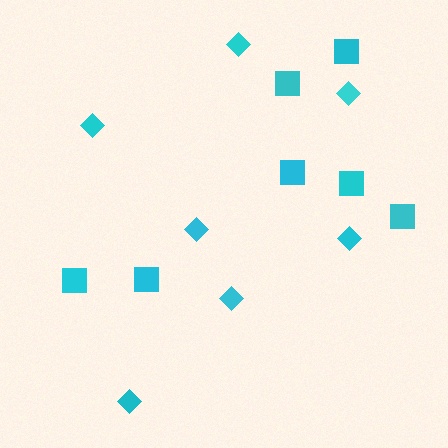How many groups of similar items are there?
There are 2 groups: one group of diamonds (7) and one group of squares (7).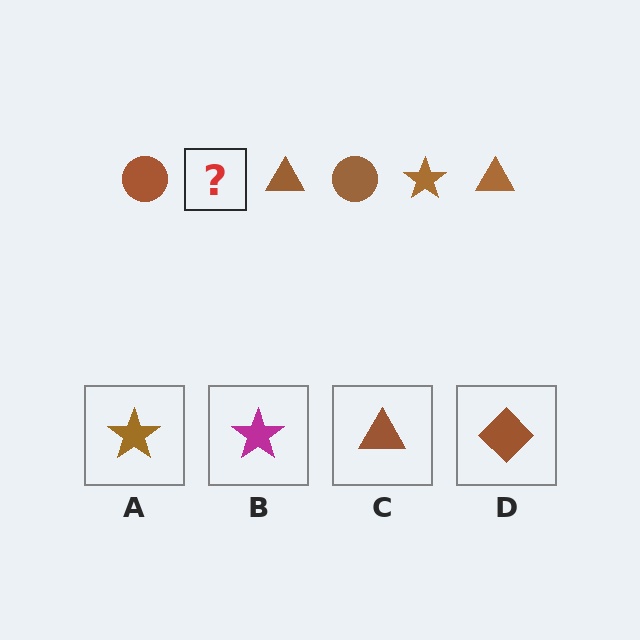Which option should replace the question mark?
Option A.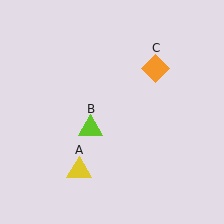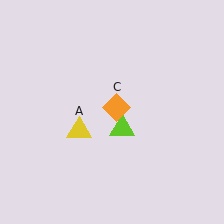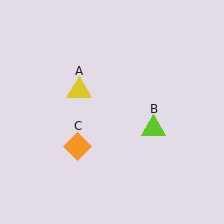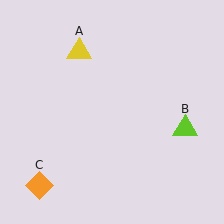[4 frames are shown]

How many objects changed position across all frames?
3 objects changed position: yellow triangle (object A), lime triangle (object B), orange diamond (object C).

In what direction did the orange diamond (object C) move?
The orange diamond (object C) moved down and to the left.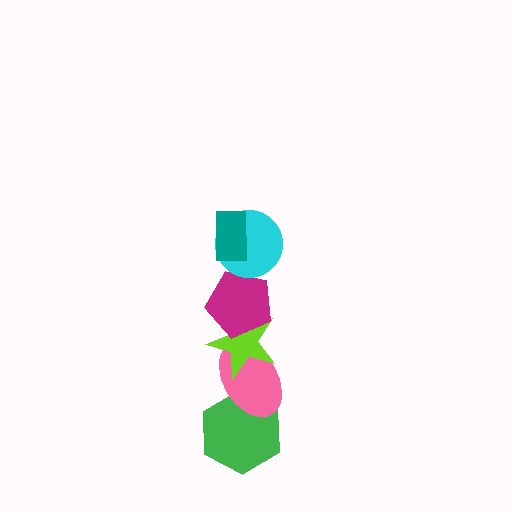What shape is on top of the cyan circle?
The teal rectangle is on top of the cyan circle.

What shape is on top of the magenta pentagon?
The cyan circle is on top of the magenta pentagon.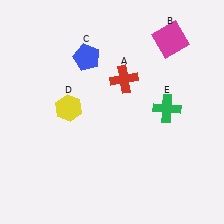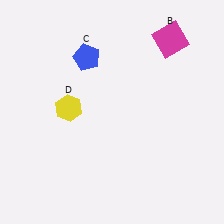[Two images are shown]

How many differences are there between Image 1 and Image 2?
There are 2 differences between the two images.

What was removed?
The green cross (E), the red cross (A) were removed in Image 2.